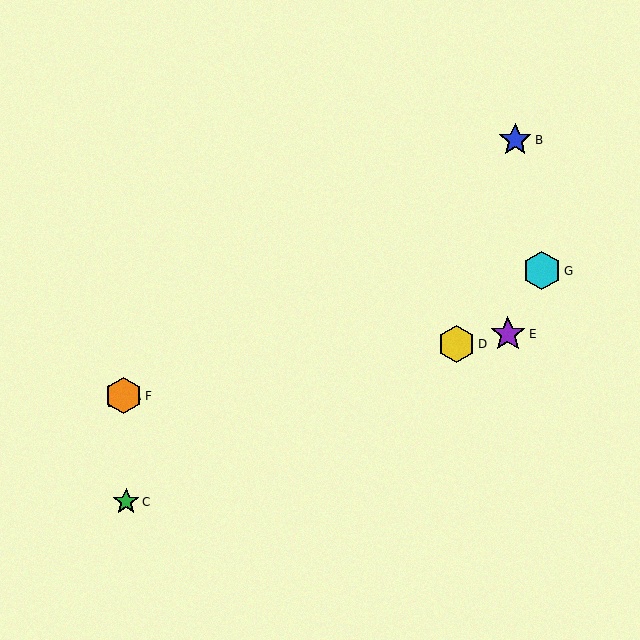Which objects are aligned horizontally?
Objects A, F are aligned horizontally.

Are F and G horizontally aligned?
No, F is at y≈396 and G is at y≈271.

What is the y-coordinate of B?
Object B is at y≈140.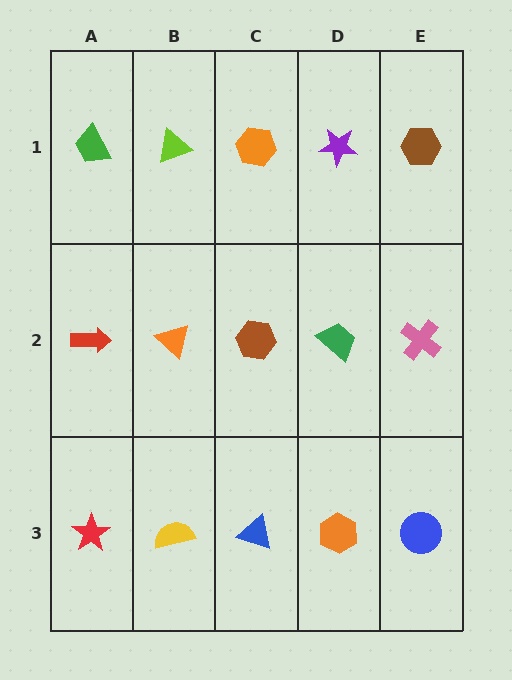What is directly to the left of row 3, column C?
A yellow semicircle.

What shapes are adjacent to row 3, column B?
An orange triangle (row 2, column B), a red star (row 3, column A), a blue triangle (row 3, column C).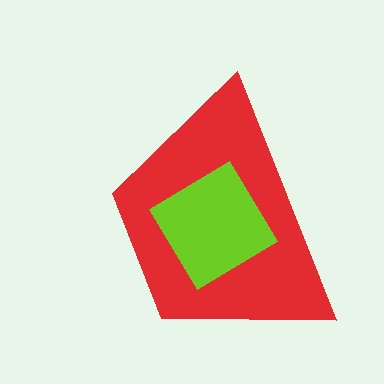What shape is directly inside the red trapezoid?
The lime diamond.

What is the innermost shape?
The lime diamond.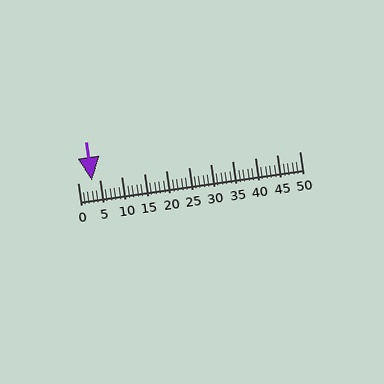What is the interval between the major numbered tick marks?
The major tick marks are spaced 5 units apart.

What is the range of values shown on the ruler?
The ruler shows values from 0 to 50.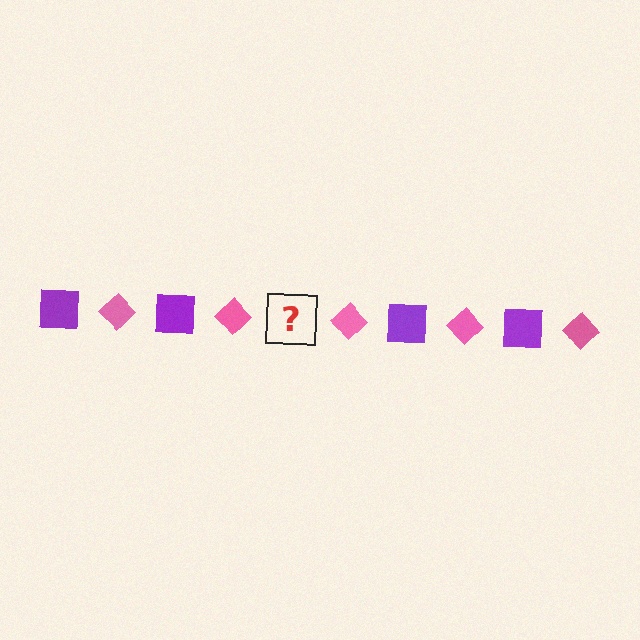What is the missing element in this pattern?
The missing element is a purple square.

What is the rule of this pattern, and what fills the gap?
The rule is that the pattern alternates between purple square and pink diamond. The gap should be filled with a purple square.